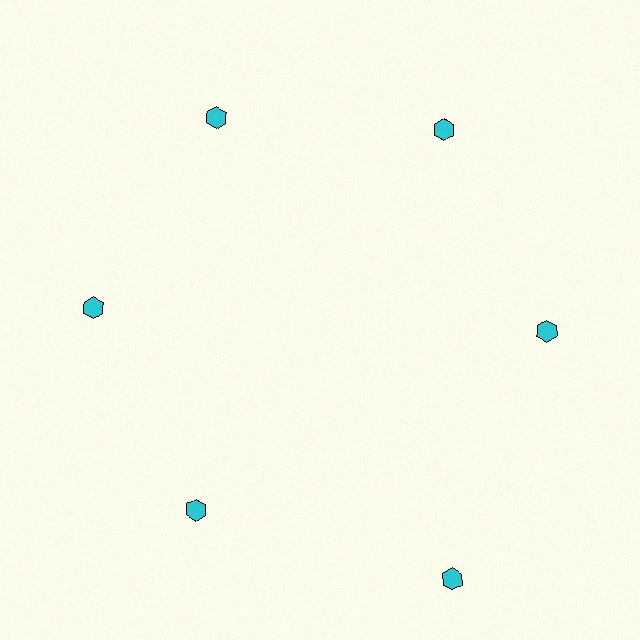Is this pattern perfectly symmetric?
No. The 6 cyan hexagons are arranged in a ring, but one element near the 5 o'clock position is pushed outward from the center, breaking the 6-fold rotational symmetry.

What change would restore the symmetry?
The symmetry would be restored by moving it inward, back onto the ring so that all 6 hexagons sit at equal angles and equal distance from the center.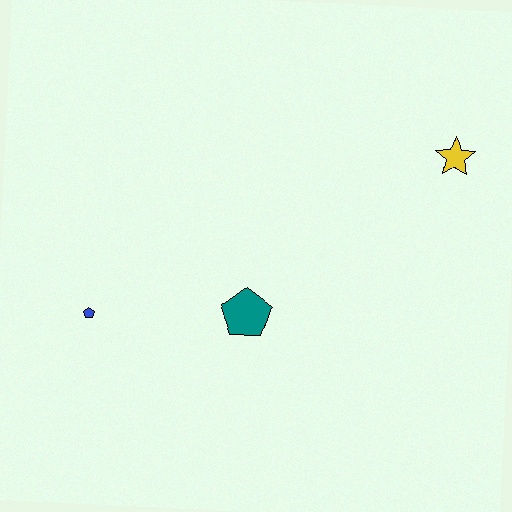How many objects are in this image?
There are 3 objects.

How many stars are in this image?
There is 1 star.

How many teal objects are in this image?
There is 1 teal object.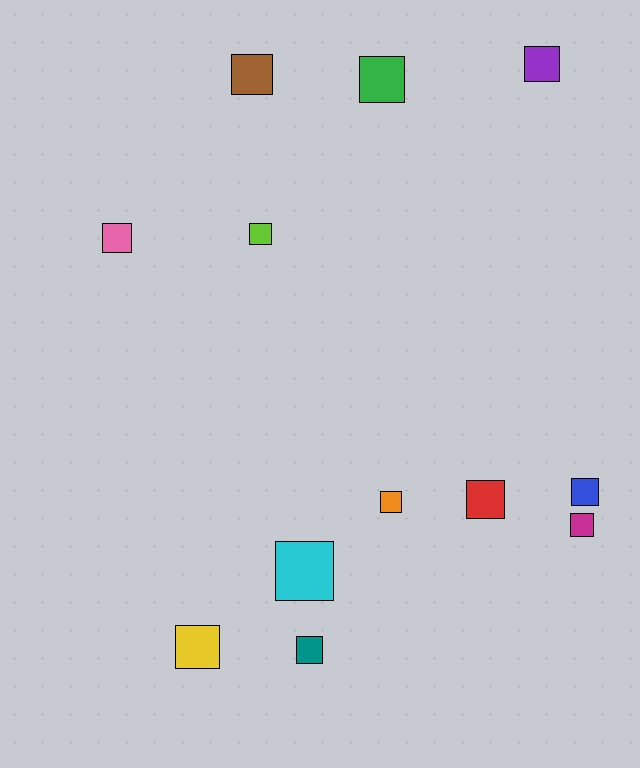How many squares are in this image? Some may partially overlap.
There are 12 squares.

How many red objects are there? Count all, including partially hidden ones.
There is 1 red object.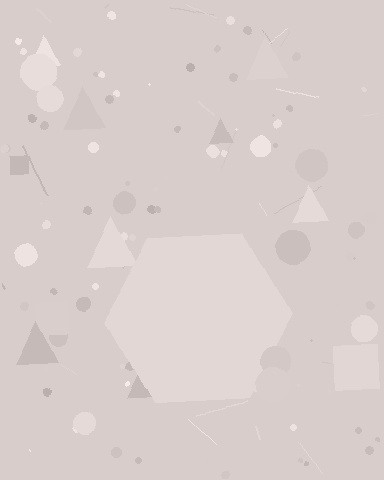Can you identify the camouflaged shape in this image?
The camouflaged shape is a hexagon.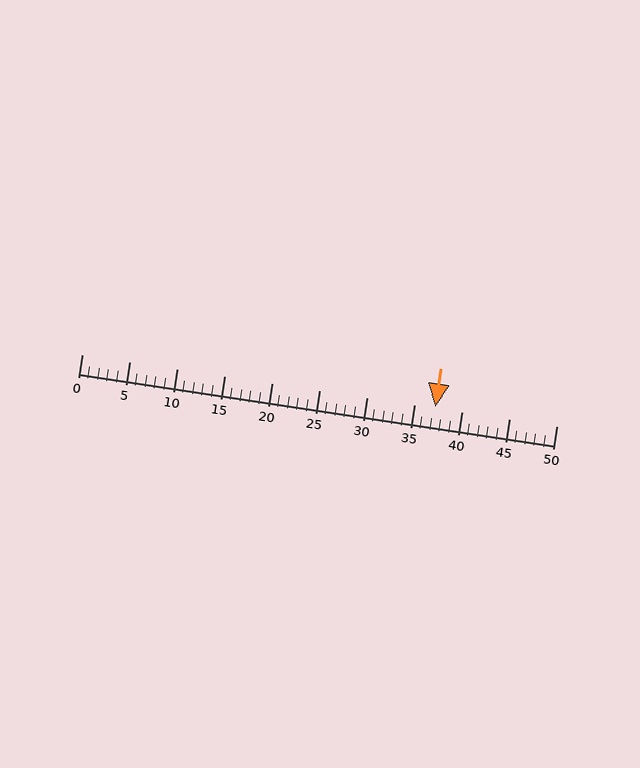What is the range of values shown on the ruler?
The ruler shows values from 0 to 50.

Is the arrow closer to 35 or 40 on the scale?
The arrow is closer to 35.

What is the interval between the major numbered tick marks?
The major tick marks are spaced 5 units apart.